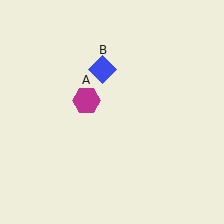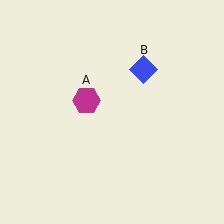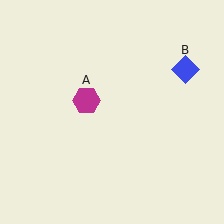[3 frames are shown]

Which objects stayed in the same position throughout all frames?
Magenta hexagon (object A) remained stationary.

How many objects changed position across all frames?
1 object changed position: blue diamond (object B).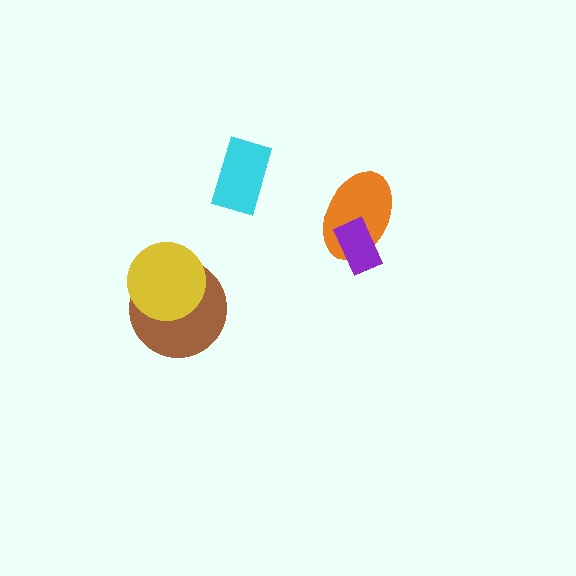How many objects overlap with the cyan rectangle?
0 objects overlap with the cyan rectangle.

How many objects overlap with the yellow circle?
1 object overlaps with the yellow circle.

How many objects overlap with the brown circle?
1 object overlaps with the brown circle.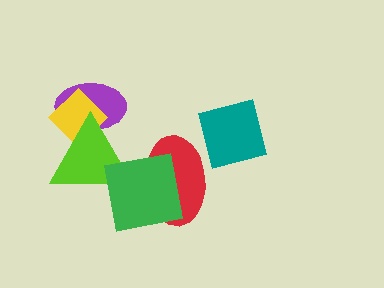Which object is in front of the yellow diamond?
The lime triangle is in front of the yellow diamond.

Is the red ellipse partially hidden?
Yes, it is partially covered by another shape.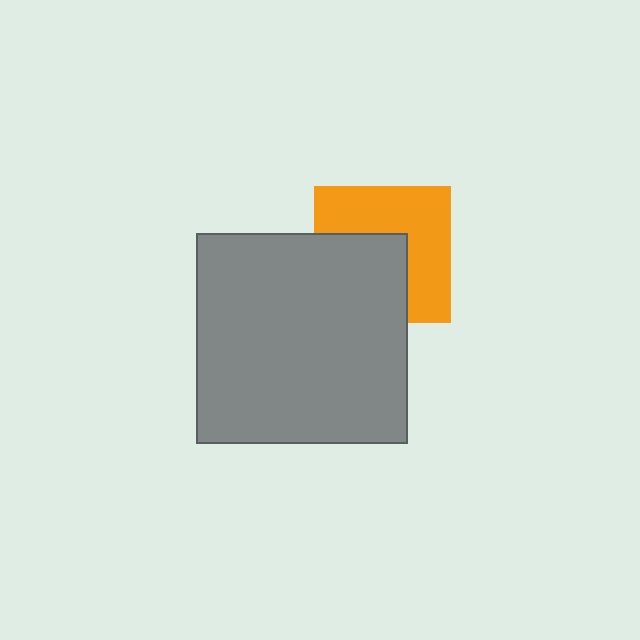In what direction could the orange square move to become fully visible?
The orange square could move toward the upper-right. That would shift it out from behind the gray square entirely.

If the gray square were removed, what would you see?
You would see the complete orange square.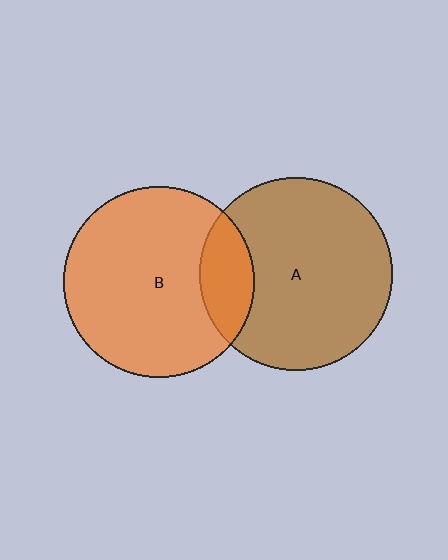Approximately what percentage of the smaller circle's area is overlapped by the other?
Approximately 15%.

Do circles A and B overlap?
Yes.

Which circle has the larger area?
Circle A (brown).